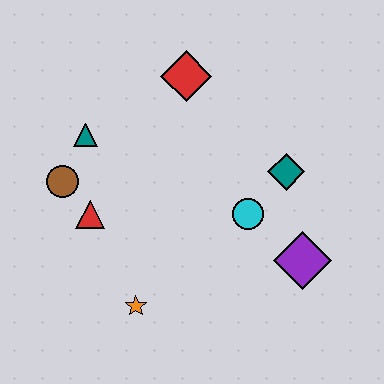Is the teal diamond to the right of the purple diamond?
No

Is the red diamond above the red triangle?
Yes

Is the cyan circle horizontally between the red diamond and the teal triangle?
No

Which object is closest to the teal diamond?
The cyan circle is closest to the teal diamond.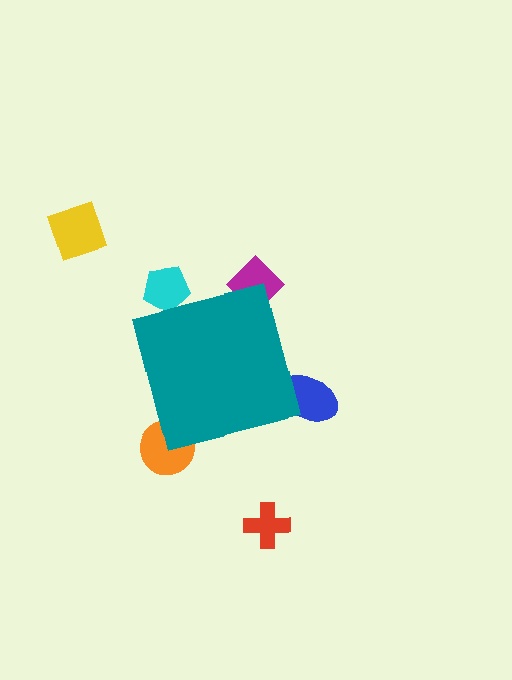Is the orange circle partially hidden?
Yes, the orange circle is partially hidden behind the teal square.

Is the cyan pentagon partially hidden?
Yes, the cyan pentagon is partially hidden behind the teal square.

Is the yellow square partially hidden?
No, the yellow square is fully visible.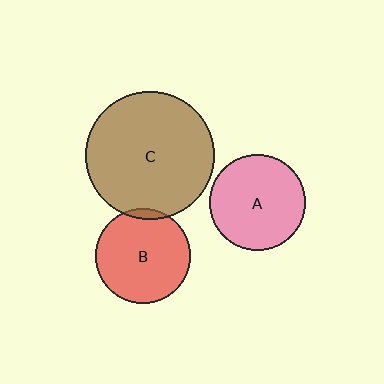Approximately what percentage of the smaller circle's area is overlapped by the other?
Approximately 5%.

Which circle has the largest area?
Circle C (brown).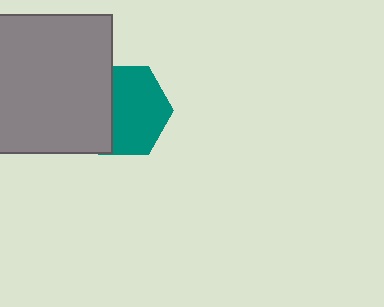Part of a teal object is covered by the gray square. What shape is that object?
It is a hexagon.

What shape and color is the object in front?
The object in front is a gray square.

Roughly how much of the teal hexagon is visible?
About half of it is visible (roughly 64%).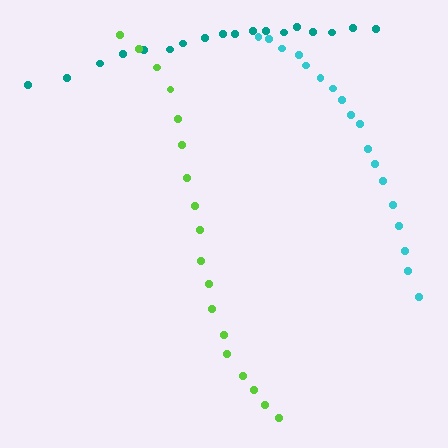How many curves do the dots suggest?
There are 3 distinct paths.